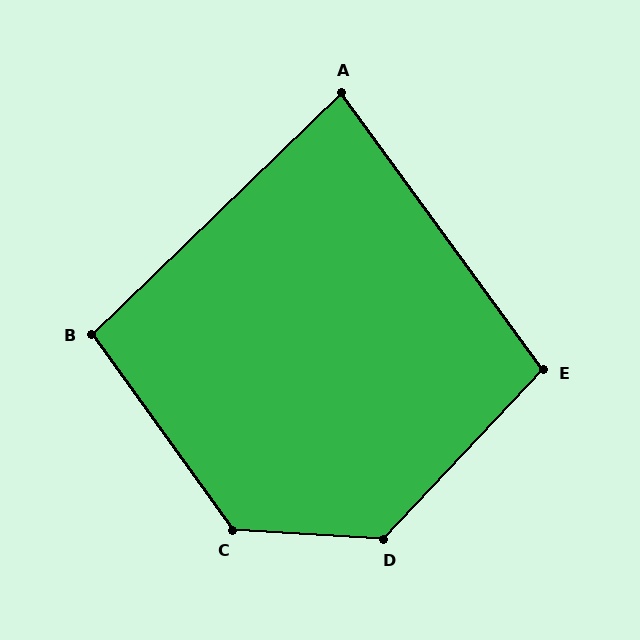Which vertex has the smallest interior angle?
A, at approximately 82 degrees.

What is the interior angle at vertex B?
Approximately 99 degrees (obtuse).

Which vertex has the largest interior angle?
D, at approximately 130 degrees.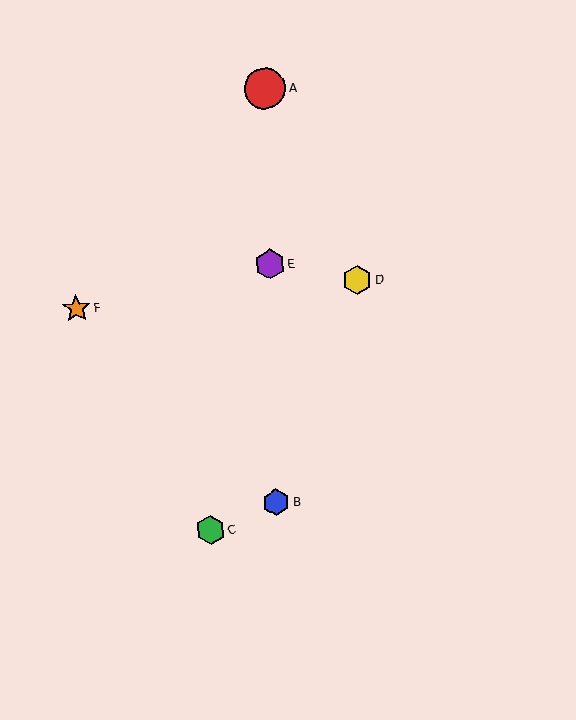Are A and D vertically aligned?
No, A is at x≈265 and D is at x≈357.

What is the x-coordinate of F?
Object F is at x≈77.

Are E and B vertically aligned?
Yes, both are at x≈270.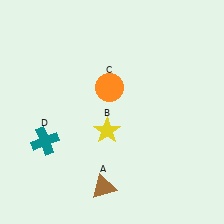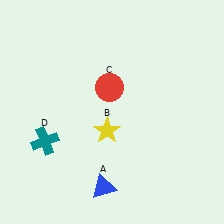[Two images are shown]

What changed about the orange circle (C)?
In Image 1, C is orange. In Image 2, it changed to red.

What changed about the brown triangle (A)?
In Image 1, A is brown. In Image 2, it changed to blue.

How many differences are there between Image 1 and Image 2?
There are 2 differences between the two images.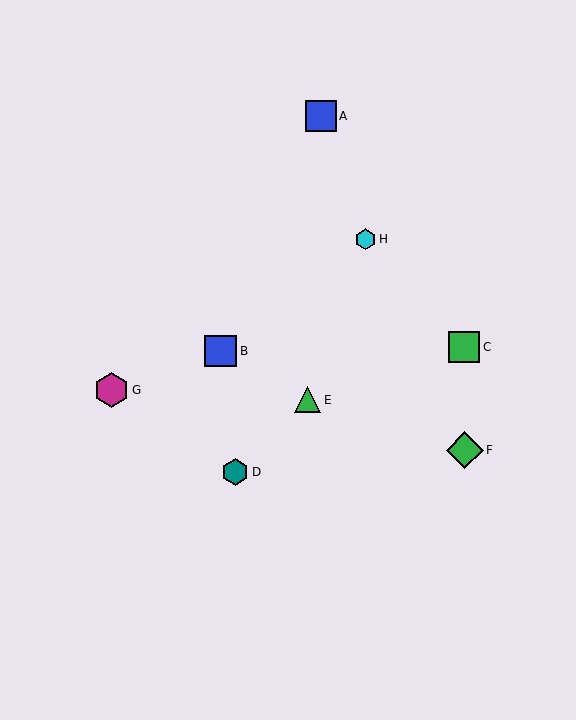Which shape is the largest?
The green diamond (labeled F) is the largest.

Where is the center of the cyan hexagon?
The center of the cyan hexagon is at (365, 239).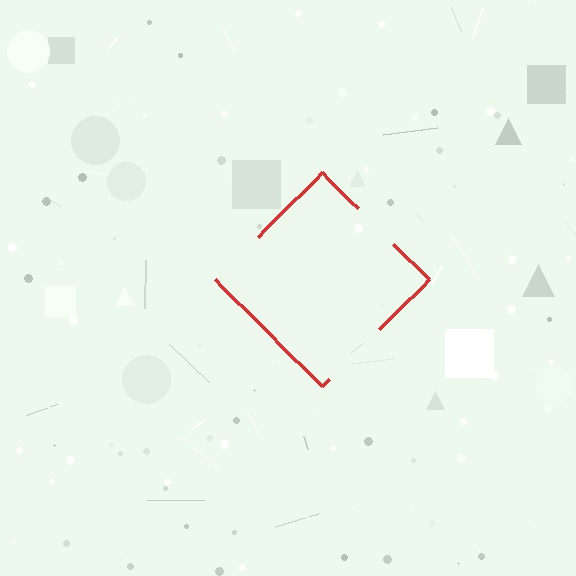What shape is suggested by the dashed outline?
The dashed outline suggests a diamond.